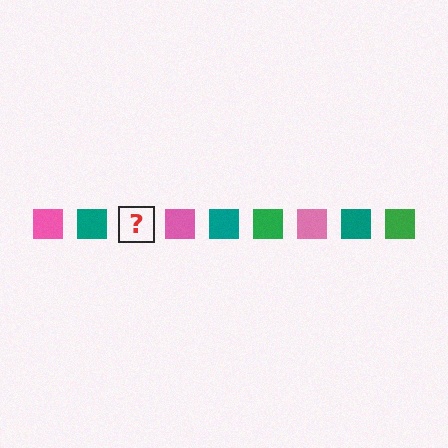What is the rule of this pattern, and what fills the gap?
The rule is that the pattern cycles through pink, teal, green squares. The gap should be filled with a green square.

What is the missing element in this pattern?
The missing element is a green square.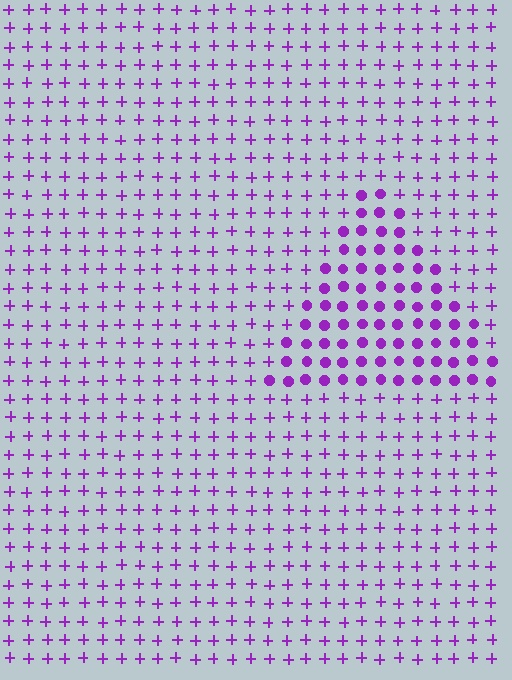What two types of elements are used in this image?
The image uses circles inside the triangle region and plus signs outside it.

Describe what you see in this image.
The image is filled with small purple elements arranged in a uniform grid. A triangle-shaped region contains circles, while the surrounding area contains plus signs. The boundary is defined purely by the change in element shape.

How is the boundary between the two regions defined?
The boundary is defined by a change in element shape: circles inside vs. plus signs outside. All elements share the same color and spacing.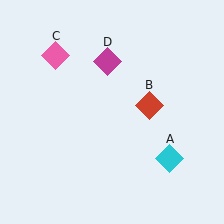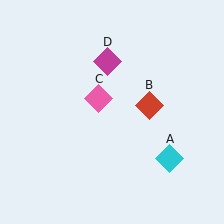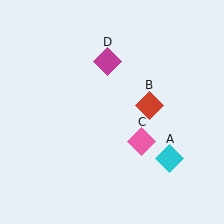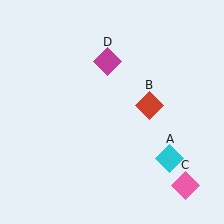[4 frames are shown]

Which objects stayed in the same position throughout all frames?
Cyan diamond (object A) and red diamond (object B) and magenta diamond (object D) remained stationary.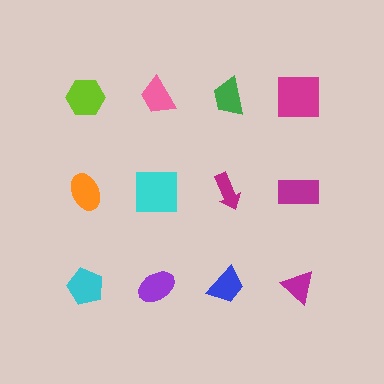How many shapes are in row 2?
4 shapes.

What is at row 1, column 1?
A lime hexagon.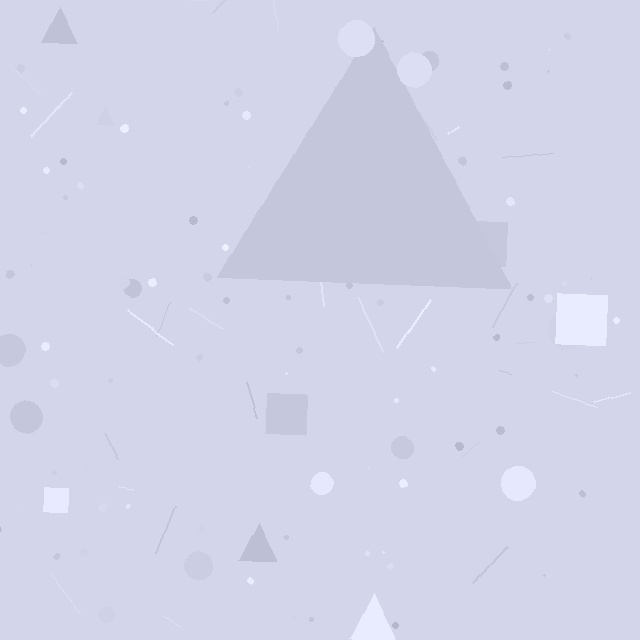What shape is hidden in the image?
A triangle is hidden in the image.